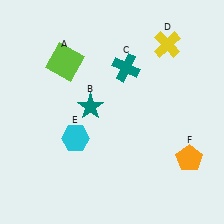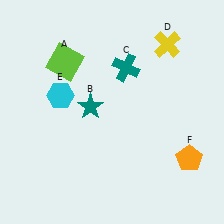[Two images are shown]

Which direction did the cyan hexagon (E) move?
The cyan hexagon (E) moved up.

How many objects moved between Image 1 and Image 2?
1 object moved between the two images.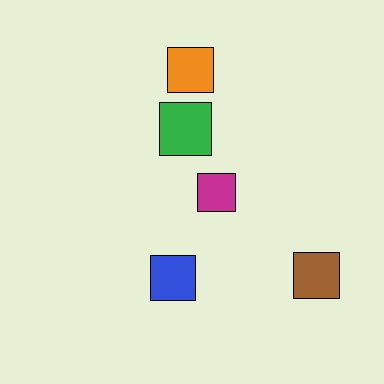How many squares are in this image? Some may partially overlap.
There are 5 squares.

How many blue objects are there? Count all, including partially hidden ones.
There is 1 blue object.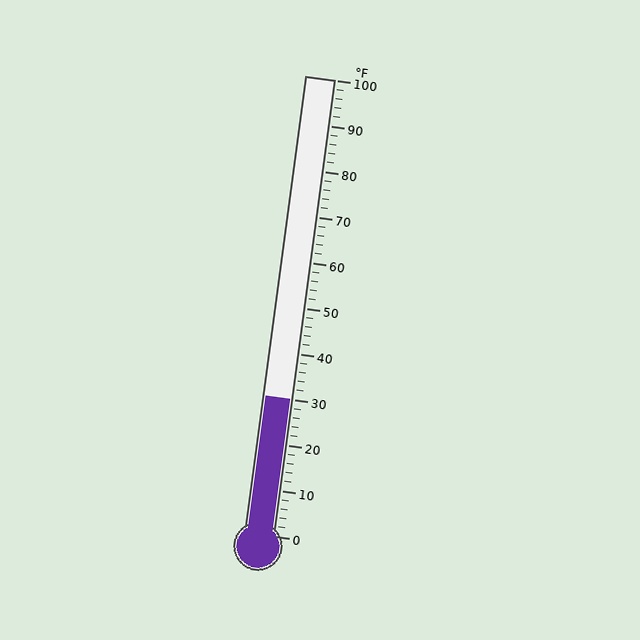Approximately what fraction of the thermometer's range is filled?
The thermometer is filled to approximately 30% of its range.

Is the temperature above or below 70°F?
The temperature is below 70°F.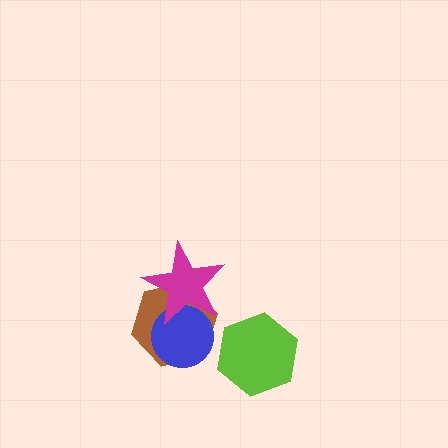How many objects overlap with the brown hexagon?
2 objects overlap with the brown hexagon.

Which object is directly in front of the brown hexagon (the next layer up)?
The blue circle is directly in front of the brown hexagon.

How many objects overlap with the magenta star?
2 objects overlap with the magenta star.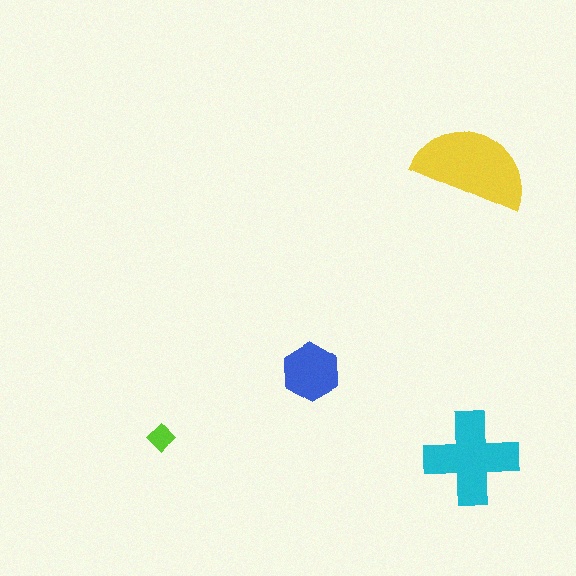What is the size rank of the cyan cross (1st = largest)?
2nd.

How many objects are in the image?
There are 4 objects in the image.